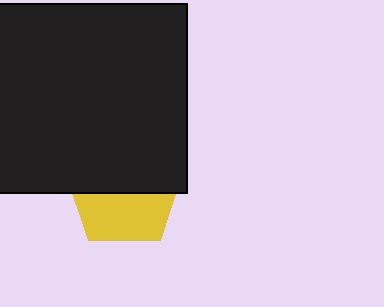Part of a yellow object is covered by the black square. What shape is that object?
It is a pentagon.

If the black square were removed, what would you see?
You would see the complete yellow pentagon.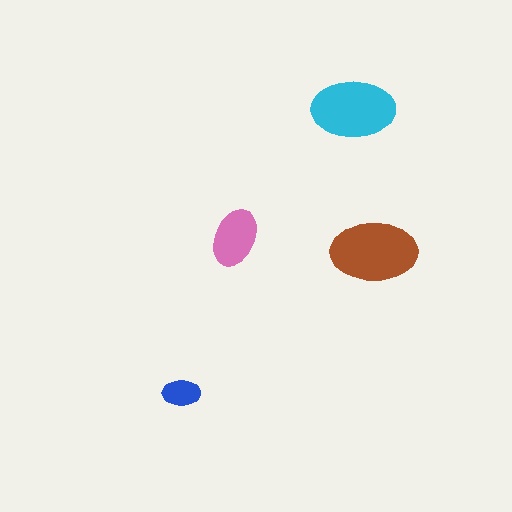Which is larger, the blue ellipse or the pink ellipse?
The pink one.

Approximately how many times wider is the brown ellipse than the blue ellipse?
About 2.5 times wider.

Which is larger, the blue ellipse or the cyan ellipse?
The cyan one.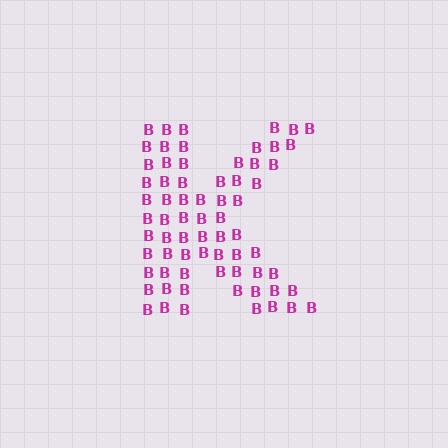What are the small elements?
The small elements are letter B's.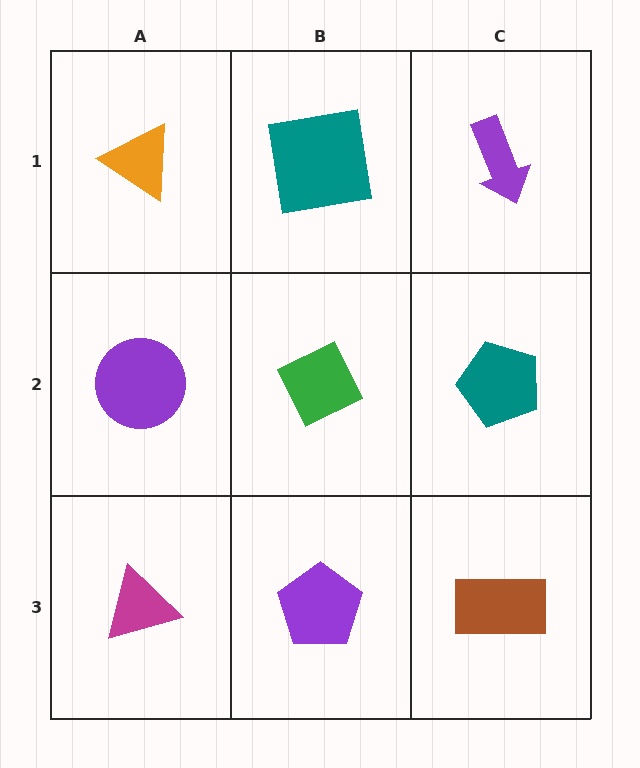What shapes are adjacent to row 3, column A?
A purple circle (row 2, column A), a purple pentagon (row 3, column B).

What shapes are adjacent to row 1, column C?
A teal pentagon (row 2, column C), a teal square (row 1, column B).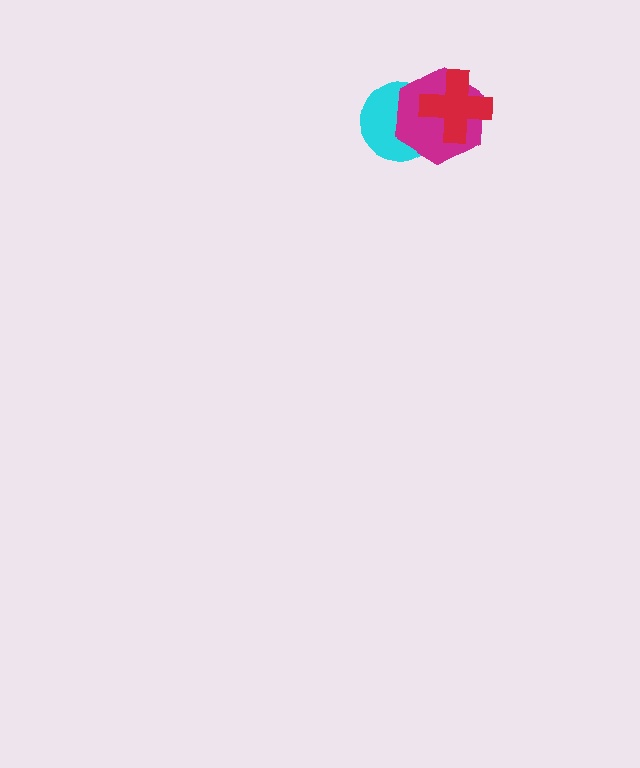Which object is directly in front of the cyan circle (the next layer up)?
The magenta hexagon is directly in front of the cyan circle.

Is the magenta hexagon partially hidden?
Yes, it is partially covered by another shape.